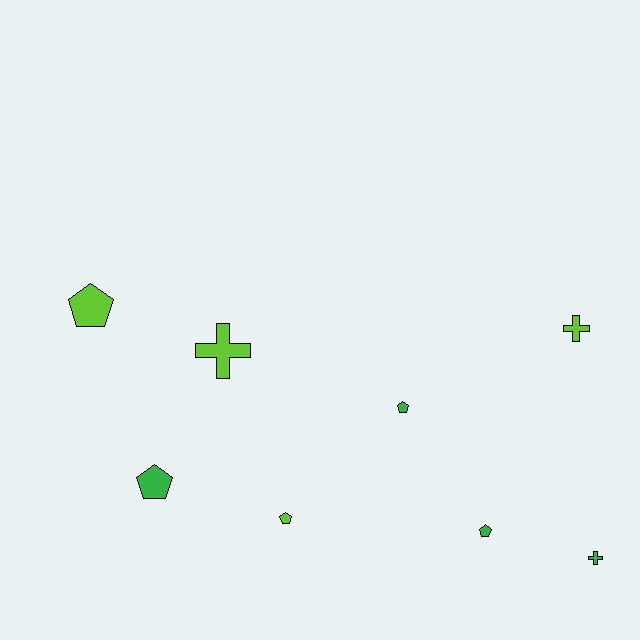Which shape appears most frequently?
Pentagon, with 5 objects.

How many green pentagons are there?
There are 3 green pentagons.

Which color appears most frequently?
Green, with 4 objects.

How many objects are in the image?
There are 8 objects.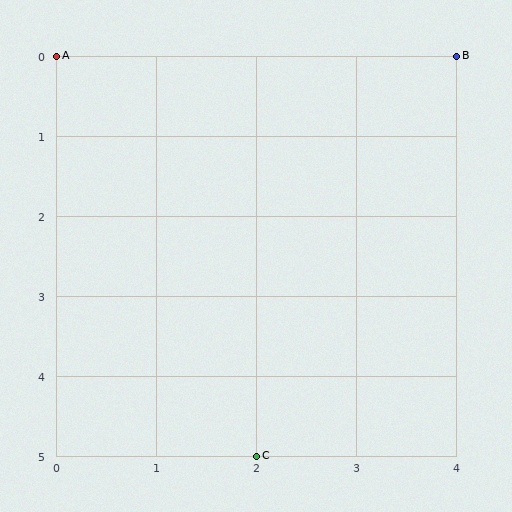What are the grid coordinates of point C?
Point C is at grid coordinates (2, 5).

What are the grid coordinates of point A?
Point A is at grid coordinates (0, 0).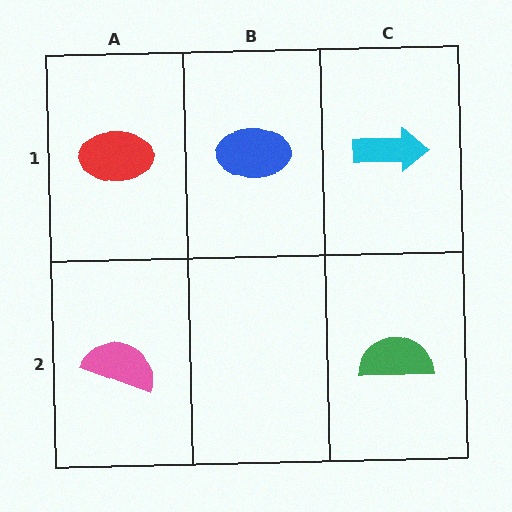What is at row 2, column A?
A pink semicircle.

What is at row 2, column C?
A green semicircle.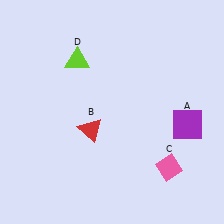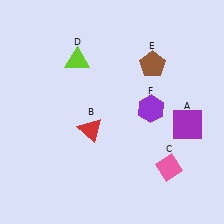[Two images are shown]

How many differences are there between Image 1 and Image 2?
There are 2 differences between the two images.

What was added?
A brown pentagon (E), a purple hexagon (F) were added in Image 2.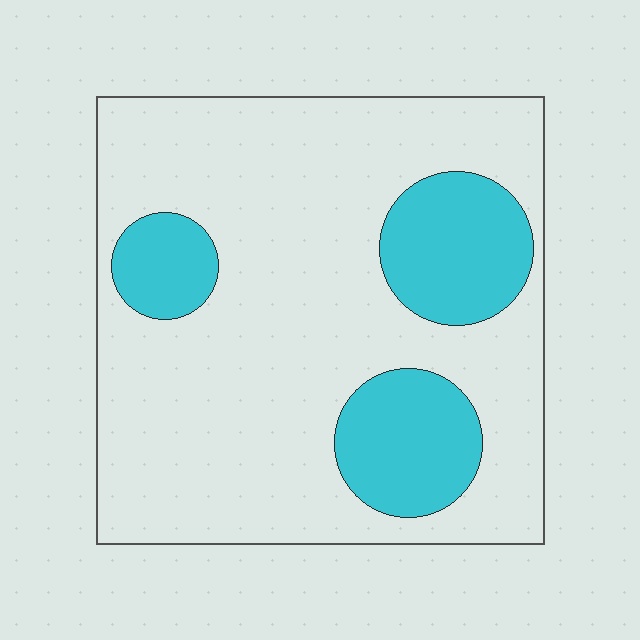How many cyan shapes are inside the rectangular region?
3.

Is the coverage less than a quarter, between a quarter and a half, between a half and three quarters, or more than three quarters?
Less than a quarter.